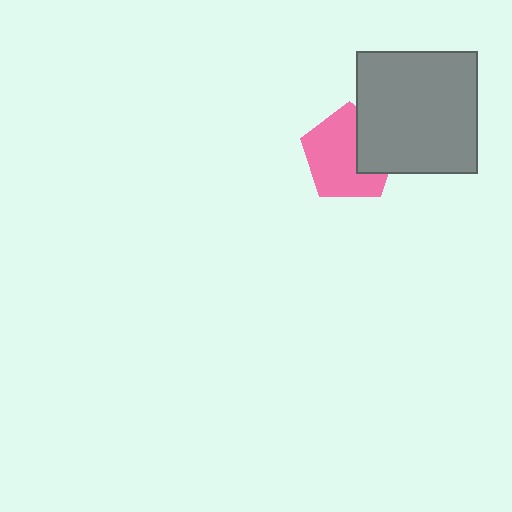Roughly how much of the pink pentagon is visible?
Most of it is visible (roughly 68%).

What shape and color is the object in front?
The object in front is a gray square.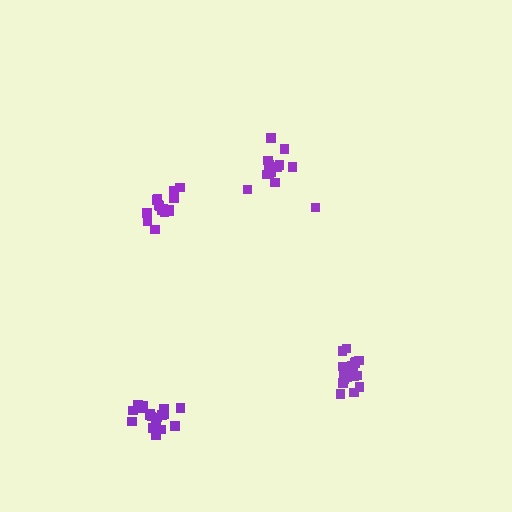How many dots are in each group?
Group 1: 20 dots, Group 2: 16 dots, Group 3: 18 dots, Group 4: 15 dots (69 total).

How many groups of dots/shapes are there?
There are 4 groups.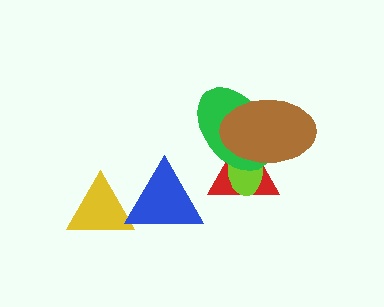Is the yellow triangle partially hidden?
Yes, it is partially covered by another shape.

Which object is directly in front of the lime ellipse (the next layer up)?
The green ellipse is directly in front of the lime ellipse.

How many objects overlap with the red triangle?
3 objects overlap with the red triangle.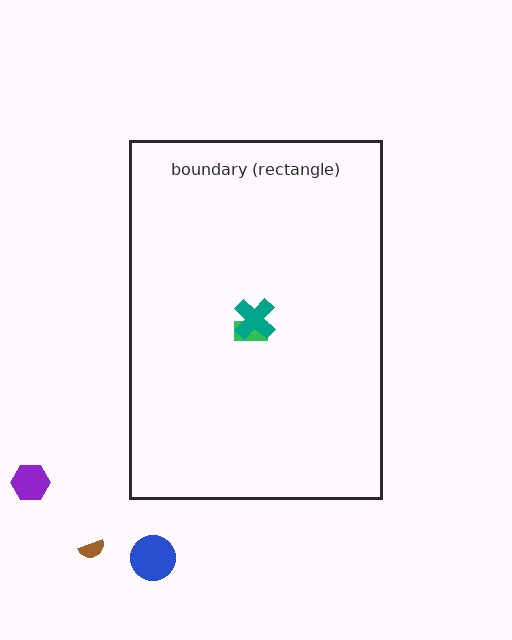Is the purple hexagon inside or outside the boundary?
Outside.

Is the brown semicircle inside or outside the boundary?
Outside.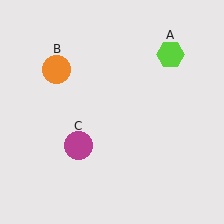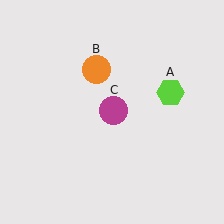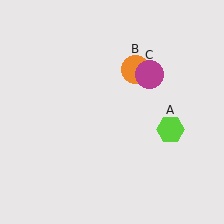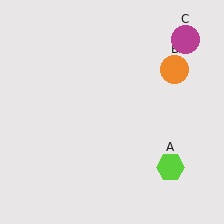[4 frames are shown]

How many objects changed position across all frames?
3 objects changed position: lime hexagon (object A), orange circle (object B), magenta circle (object C).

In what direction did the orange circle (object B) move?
The orange circle (object B) moved right.